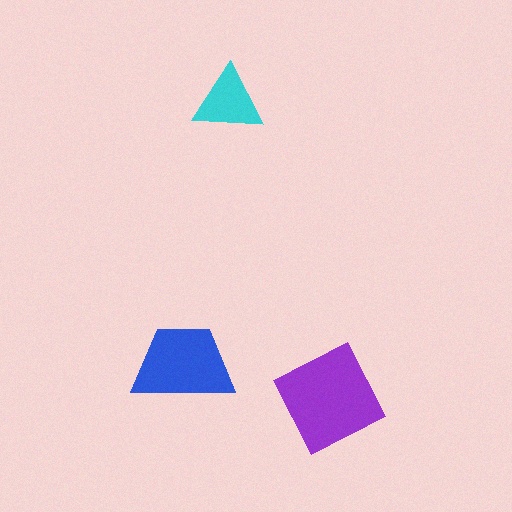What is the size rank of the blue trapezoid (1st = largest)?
2nd.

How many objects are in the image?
There are 3 objects in the image.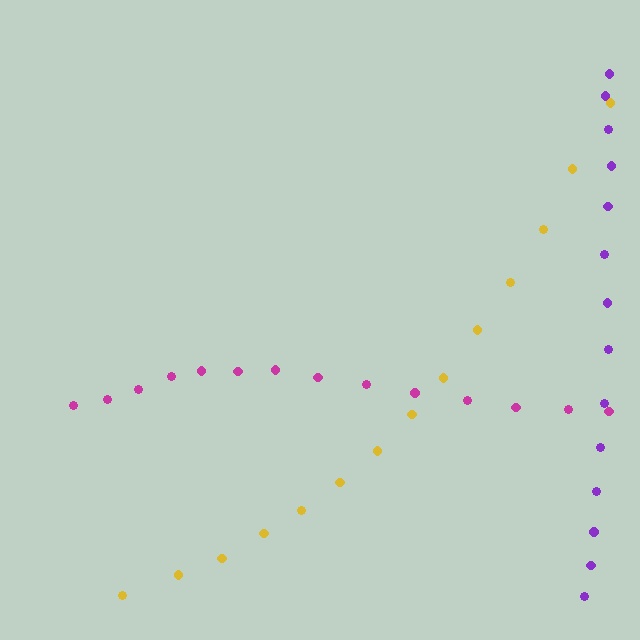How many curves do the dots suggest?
There are 3 distinct paths.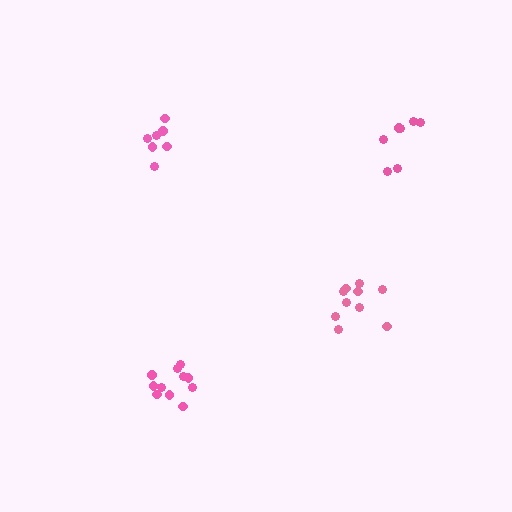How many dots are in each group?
Group 1: 7 dots, Group 2: 11 dots, Group 3: 10 dots, Group 4: 7 dots (35 total).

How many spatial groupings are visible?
There are 4 spatial groupings.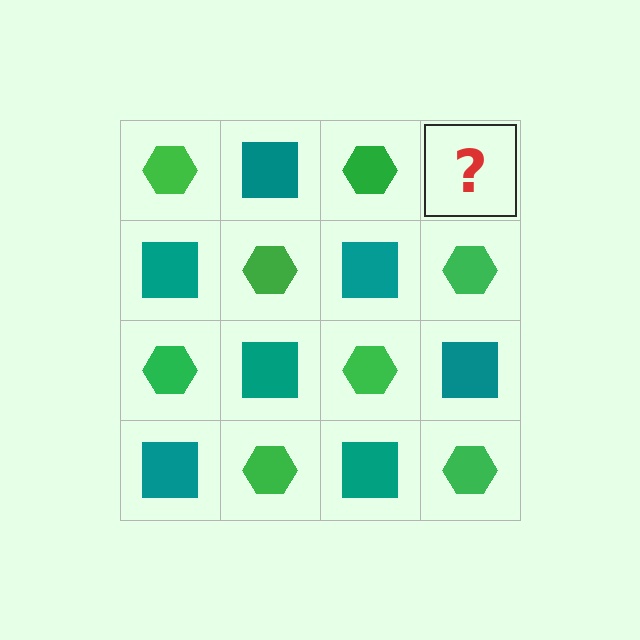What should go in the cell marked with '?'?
The missing cell should contain a teal square.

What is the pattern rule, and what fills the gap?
The rule is that it alternates green hexagon and teal square in a checkerboard pattern. The gap should be filled with a teal square.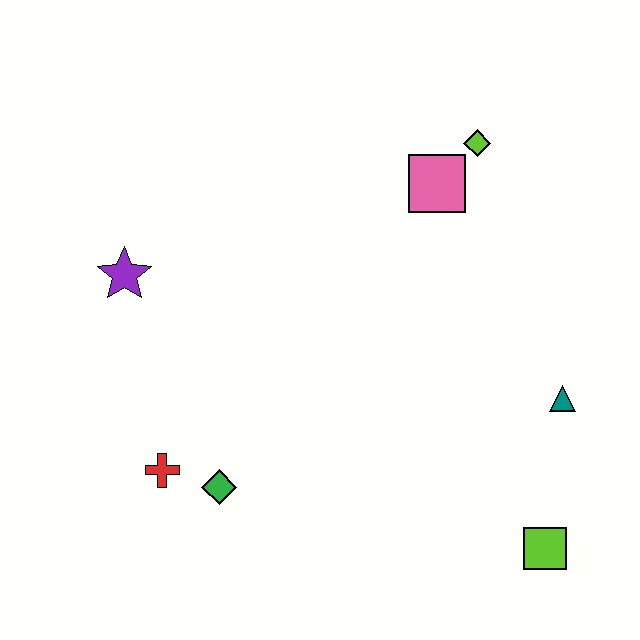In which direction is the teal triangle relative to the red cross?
The teal triangle is to the right of the red cross.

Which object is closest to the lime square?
The teal triangle is closest to the lime square.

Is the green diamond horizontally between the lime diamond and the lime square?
No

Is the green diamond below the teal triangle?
Yes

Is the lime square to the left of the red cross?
No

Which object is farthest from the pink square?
The red cross is farthest from the pink square.